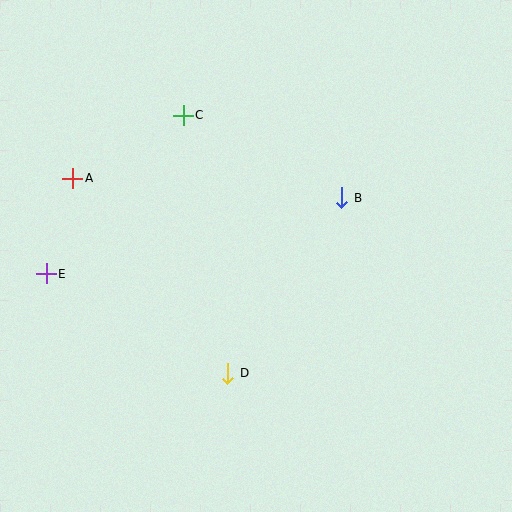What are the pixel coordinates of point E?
Point E is at (46, 274).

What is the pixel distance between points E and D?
The distance between E and D is 207 pixels.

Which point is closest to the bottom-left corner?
Point E is closest to the bottom-left corner.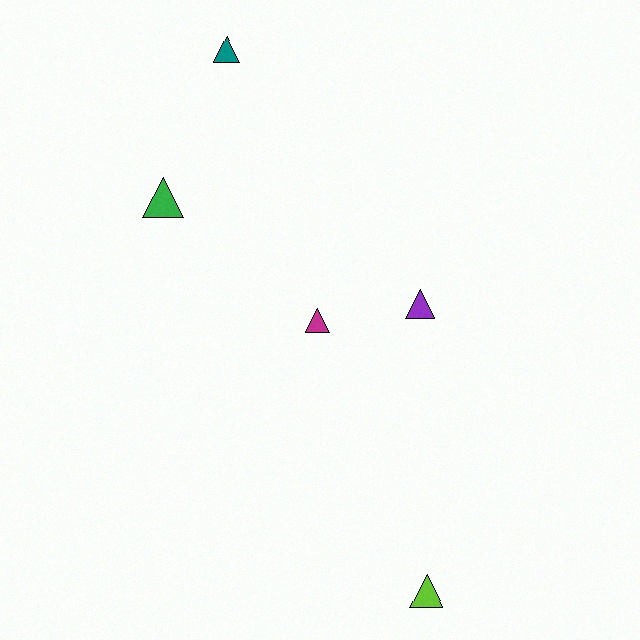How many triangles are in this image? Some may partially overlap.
There are 5 triangles.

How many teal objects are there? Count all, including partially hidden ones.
There is 1 teal object.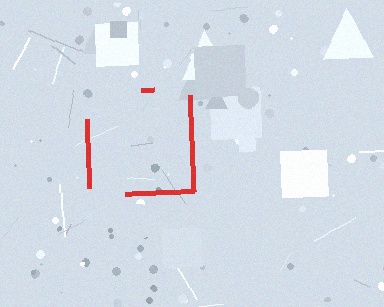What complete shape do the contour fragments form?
The contour fragments form a square.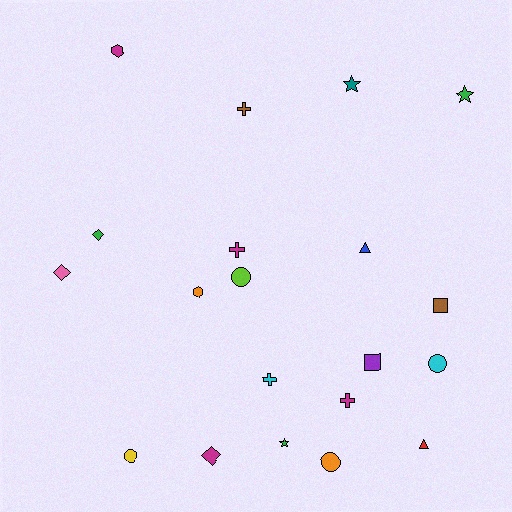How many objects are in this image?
There are 20 objects.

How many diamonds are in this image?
There are 3 diamonds.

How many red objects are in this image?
There is 1 red object.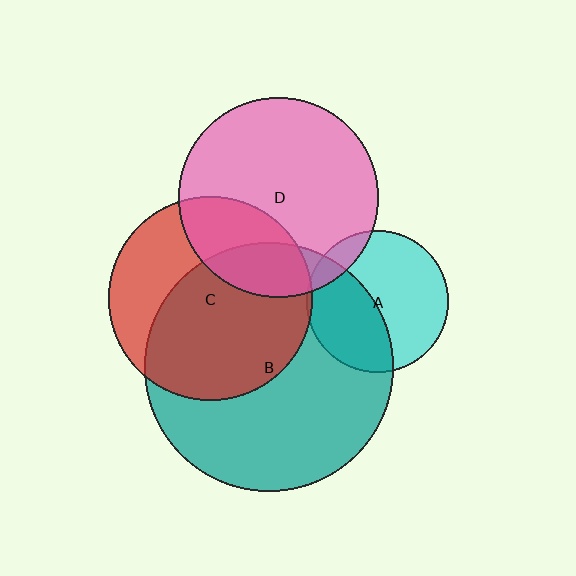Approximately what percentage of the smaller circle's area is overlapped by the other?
Approximately 10%.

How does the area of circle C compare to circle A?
Approximately 2.1 times.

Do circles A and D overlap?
Yes.